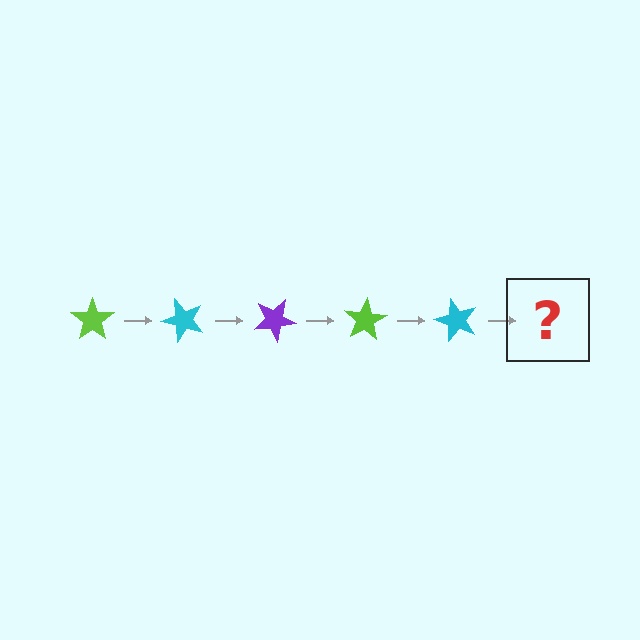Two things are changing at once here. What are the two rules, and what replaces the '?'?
The two rules are that it rotates 50 degrees each step and the color cycles through lime, cyan, and purple. The '?' should be a purple star, rotated 250 degrees from the start.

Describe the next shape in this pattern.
It should be a purple star, rotated 250 degrees from the start.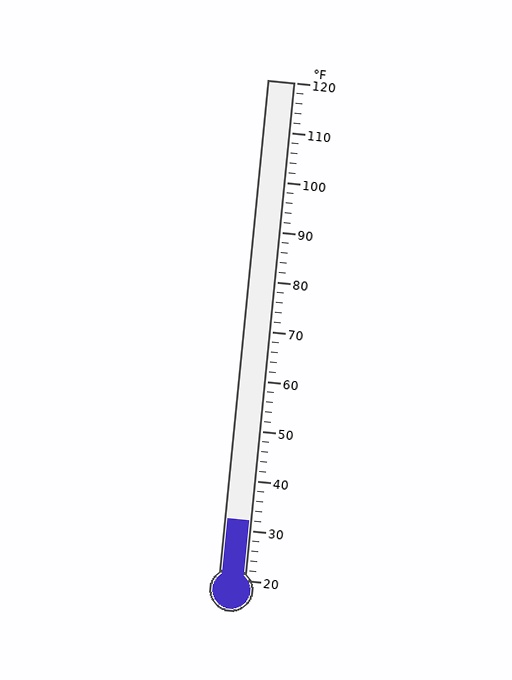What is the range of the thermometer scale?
The thermometer scale ranges from 20°F to 120°F.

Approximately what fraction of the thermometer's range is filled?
The thermometer is filled to approximately 10% of its range.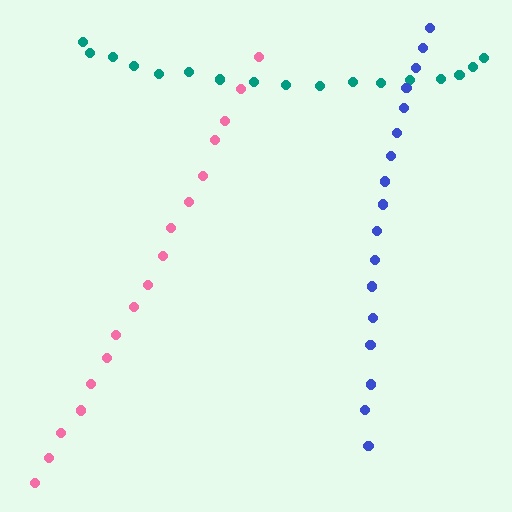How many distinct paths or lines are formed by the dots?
There are 3 distinct paths.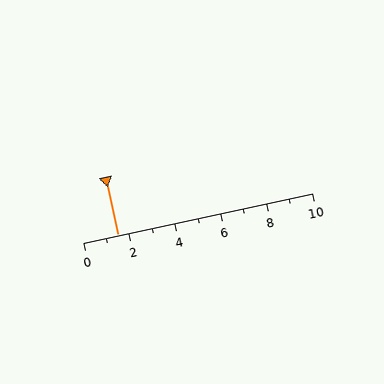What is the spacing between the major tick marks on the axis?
The major ticks are spaced 2 apart.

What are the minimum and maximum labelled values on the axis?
The axis runs from 0 to 10.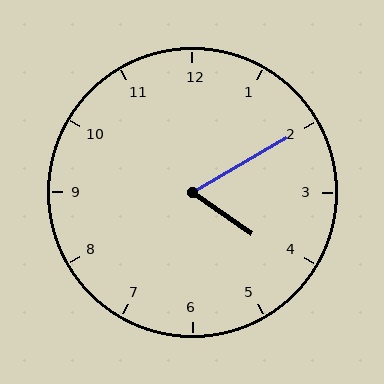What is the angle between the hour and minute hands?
Approximately 65 degrees.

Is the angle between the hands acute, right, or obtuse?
It is acute.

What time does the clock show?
4:10.